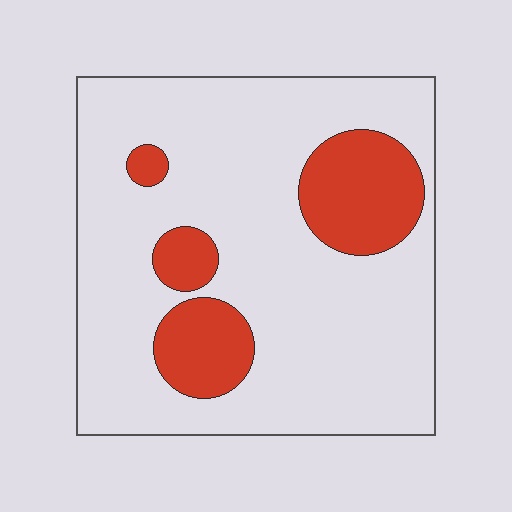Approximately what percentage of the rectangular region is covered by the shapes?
Approximately 20%.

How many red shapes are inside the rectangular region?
4.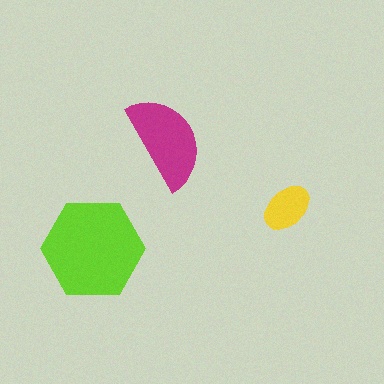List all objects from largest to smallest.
The lime hexagon, the magenta semicircle, the yellow ellipse.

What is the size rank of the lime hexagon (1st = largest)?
1st.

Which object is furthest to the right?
The yellow ellipse is rightmost.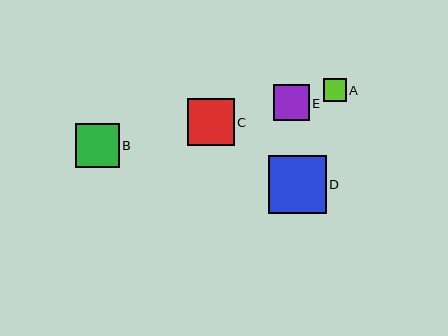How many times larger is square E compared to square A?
Square E is approximately 1.6 times the size of square A.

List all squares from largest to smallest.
From largest to smallest: D, C, B, E, A.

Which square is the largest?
Square D is the largest with a size of approximately 58 pixels.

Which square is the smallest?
Square A is the smallest with a size of approximately 22 pixels.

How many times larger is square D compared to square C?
Square D is approximately 1.3 times the size of square C.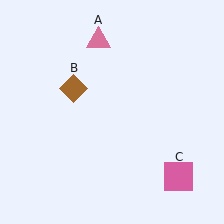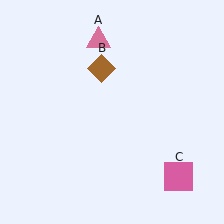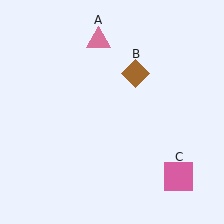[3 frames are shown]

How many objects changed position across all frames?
1 object changed position: brown diamond (object B).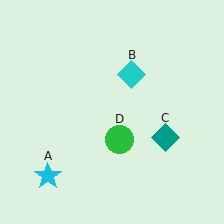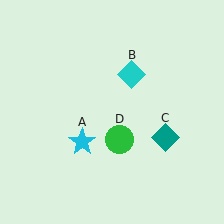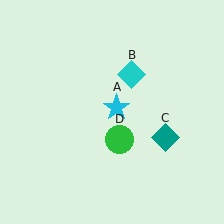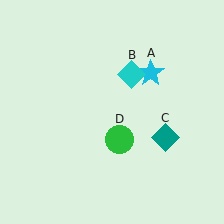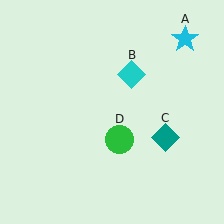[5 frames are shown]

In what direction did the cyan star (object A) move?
The cyan star (object A) moved up and to the right.